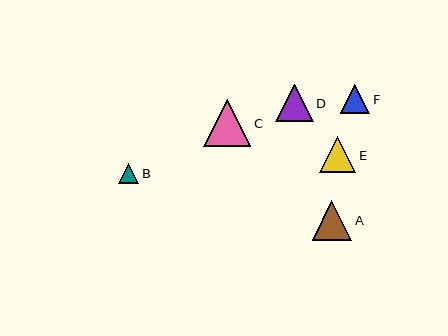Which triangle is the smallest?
Triangle B is the smallest with a size of approximately 20 pixels.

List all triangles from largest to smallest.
From largest to smallest: C, A, D, E, F, B.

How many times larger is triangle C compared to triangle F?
Triangle C is approximately 1.6 times the size of triangle F.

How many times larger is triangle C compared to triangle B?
Triangle C is approximately 2.3 times the size of triangle B.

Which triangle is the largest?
Triangle C is the largest with a size of approximately 47 pixels.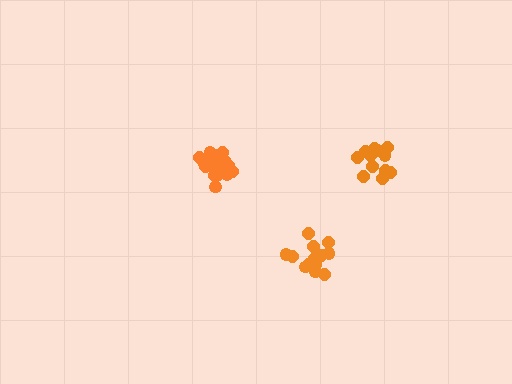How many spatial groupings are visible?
There are 3 spatial groupings.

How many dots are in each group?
Group 1: 15 dots, Group 2: 13 dots, Group 3: 19 dots (47 total).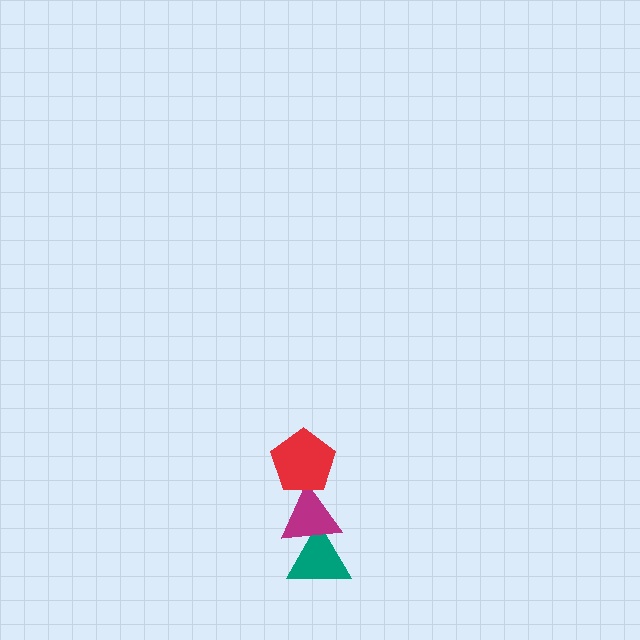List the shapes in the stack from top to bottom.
From top to bottom: the red pentagon, the magenta triangle, the teal triangle.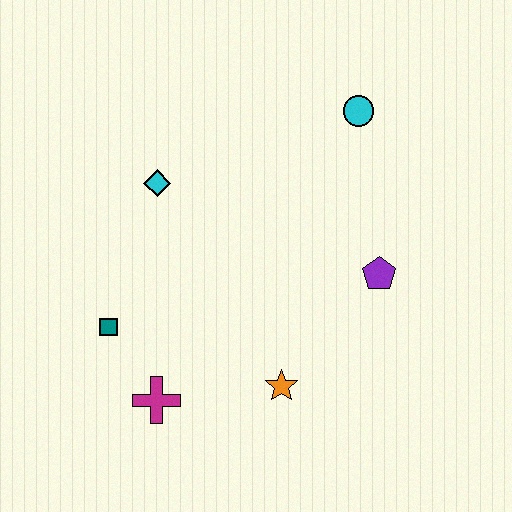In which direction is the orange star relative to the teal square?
The orange star is to the right of the teal square.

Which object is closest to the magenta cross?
The teal square is closest to the magenta cross.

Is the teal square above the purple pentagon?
No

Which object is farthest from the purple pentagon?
The teal square is farthest from the purple pentagon.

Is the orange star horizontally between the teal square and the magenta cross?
No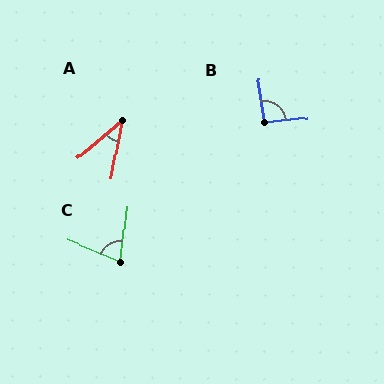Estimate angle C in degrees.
Approximately 75 degrees.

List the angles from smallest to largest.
A (39°), C (75°), B (93°).